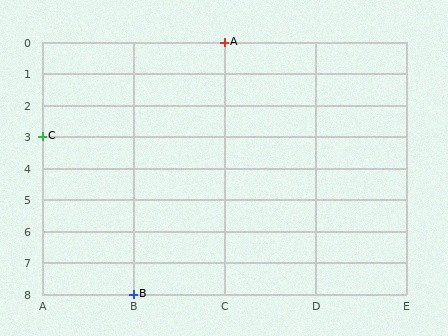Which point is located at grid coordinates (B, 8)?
Point B is at (B, 8).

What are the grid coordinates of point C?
Point C is at grid coordinates (A, 3).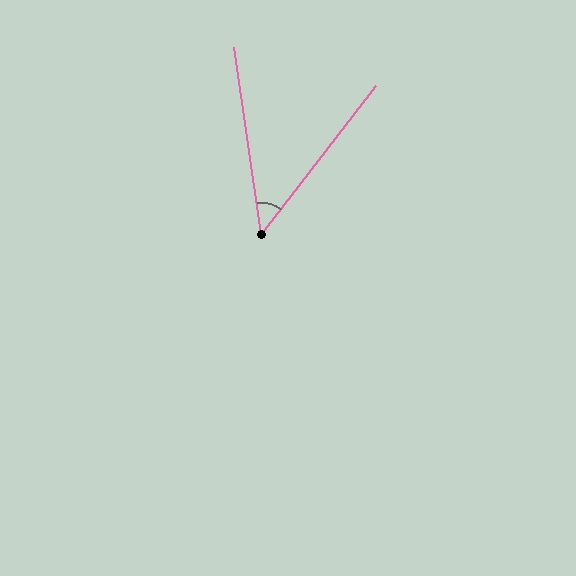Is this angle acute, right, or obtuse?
It is acute.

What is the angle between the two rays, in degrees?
Approximately 46 degrees.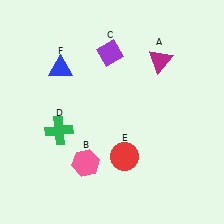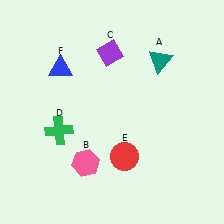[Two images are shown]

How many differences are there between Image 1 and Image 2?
There is 1 difference between the two images.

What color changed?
The triangle (A) changed from magenta in Image 1 to teal in Image 2.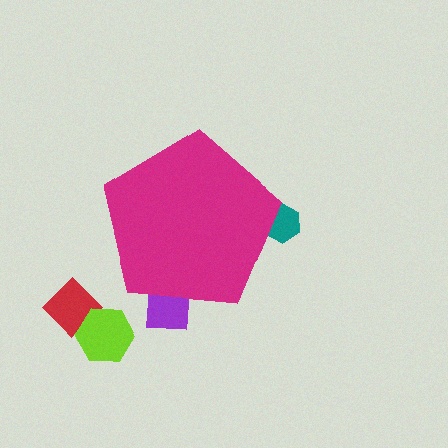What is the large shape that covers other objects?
A magenta pentagon.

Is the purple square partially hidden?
Yes, the purple square is partially hidden behind the magenta pentagon.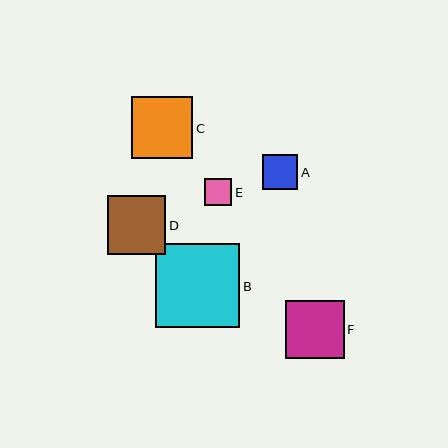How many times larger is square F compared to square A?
Square F is approximately 1.7 times the size of square A.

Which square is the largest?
Square B is the largest with a size of approximately 84 pixels.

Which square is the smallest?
Square E is the smallest with a size of approximately 28 pixels.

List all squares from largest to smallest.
From largest to smallest: B, C, F, D, A, E.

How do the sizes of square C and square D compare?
Square C and square D are approximately the same size.